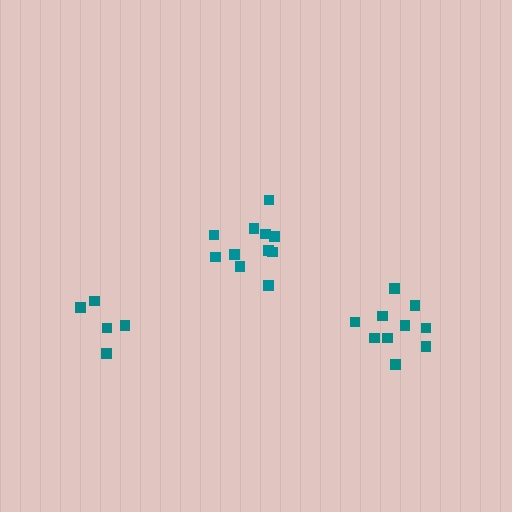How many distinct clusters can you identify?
There are 3 distinct clusters.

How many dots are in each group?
Group 1: 5 dots, Group 2: 11 dots, Group 3: 10 dots (26 total).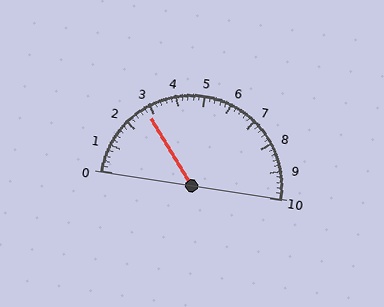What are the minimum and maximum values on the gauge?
The gauge ranges from 0 to 10.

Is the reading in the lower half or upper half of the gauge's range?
The reading is in the lower half of the range (0 to 10).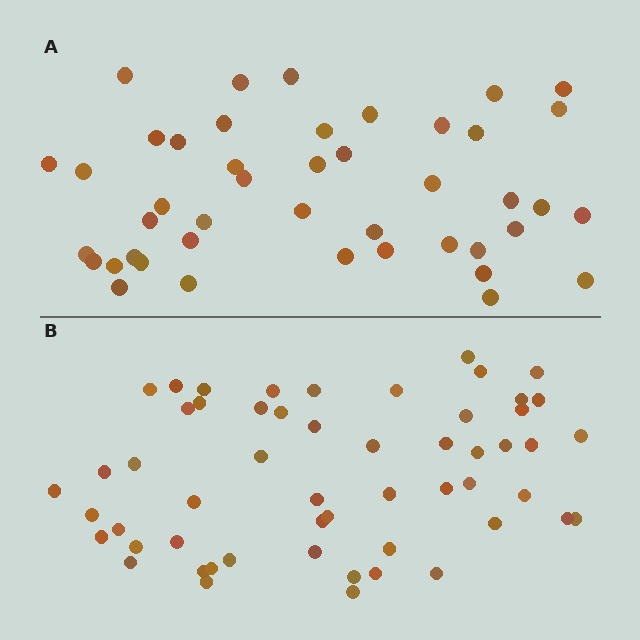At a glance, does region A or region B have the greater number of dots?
Region B (the bottom region) has more dots.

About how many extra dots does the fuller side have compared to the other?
Region B has roughly 12 or so more dots than region A.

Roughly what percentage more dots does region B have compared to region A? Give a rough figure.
About 25% more.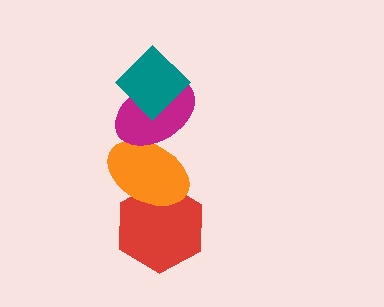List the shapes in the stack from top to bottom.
From top to bottom: the teal diamond, the magenta ellipse, the orange ellipse, the red hexagon.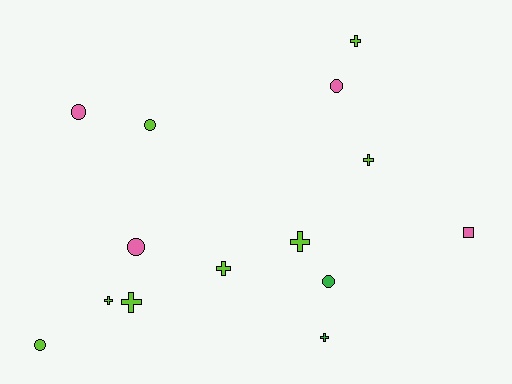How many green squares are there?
There are no green squares.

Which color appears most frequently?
Lime, with 8 objects.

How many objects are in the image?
There are 14 objects.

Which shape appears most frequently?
Cross, with 7 objects.